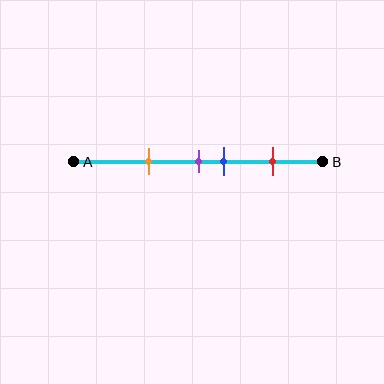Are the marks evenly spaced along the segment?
No, the marks are not evenly spaced.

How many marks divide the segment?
There are 4 marks dividing the segment.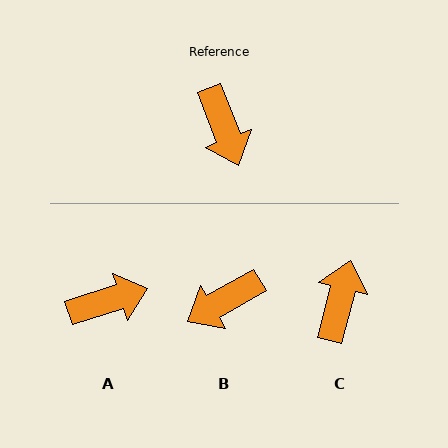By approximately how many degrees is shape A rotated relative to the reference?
Approximately 86 degrees counter-clockwise.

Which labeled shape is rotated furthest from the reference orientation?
C, about 145 degrees away.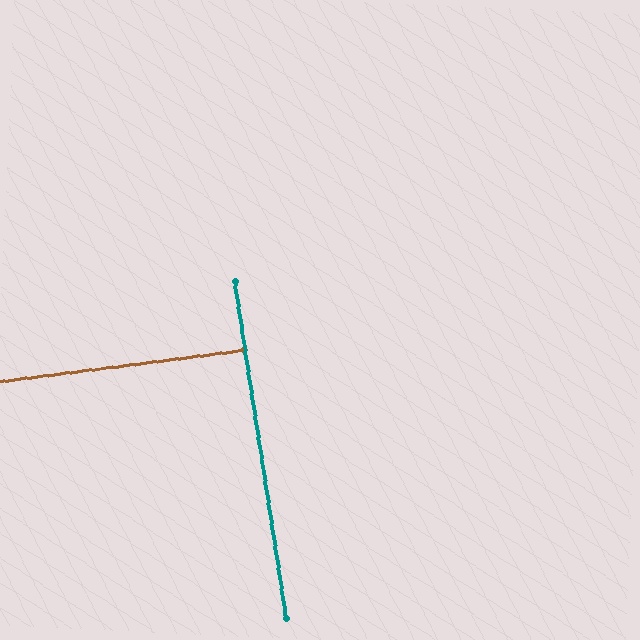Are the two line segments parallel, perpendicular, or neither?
Perpendicular — they meet at approximately 89°.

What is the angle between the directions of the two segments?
Approximately 89 degrees.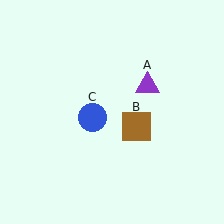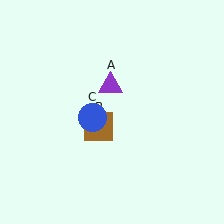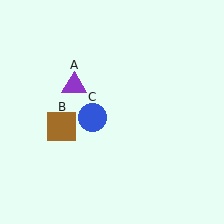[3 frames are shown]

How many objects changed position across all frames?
2 objects changed position: purple triangle (object A), brown square (object B).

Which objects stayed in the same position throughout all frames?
Blue circle (object C) remained stationary.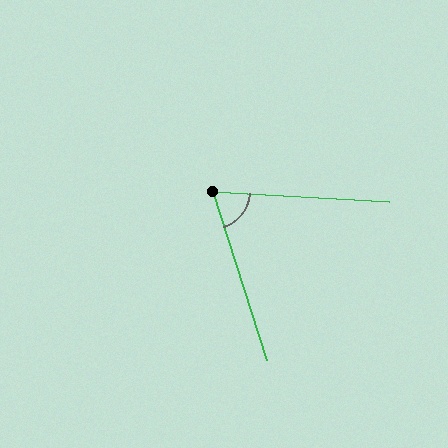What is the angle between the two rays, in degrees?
Approximately 69 degrees.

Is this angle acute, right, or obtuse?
It is acute.